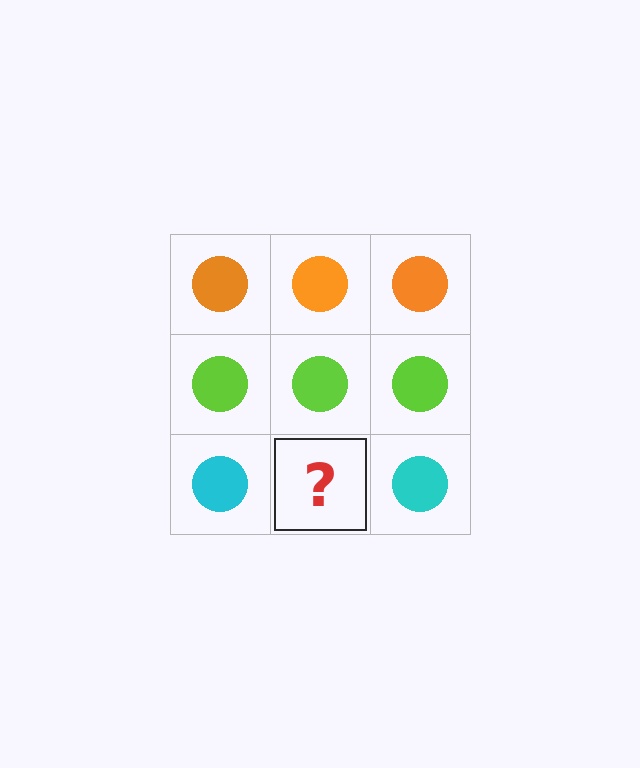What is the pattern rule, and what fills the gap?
The rule is that each row has a consistent color. The gap should be filled with a cyan circle.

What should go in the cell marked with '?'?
The missing cell should contain a cyan circle.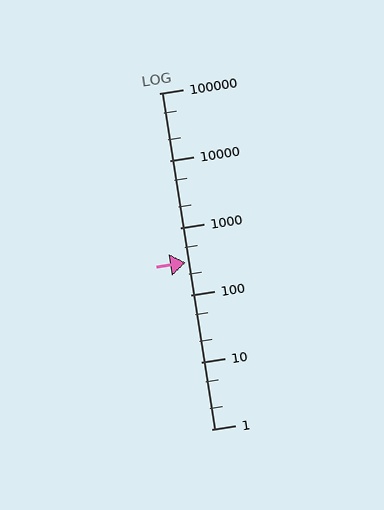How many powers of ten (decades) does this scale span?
The scale spans 5 decades, from 1 to 100000.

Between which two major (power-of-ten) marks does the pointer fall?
The pointer is between 100 and 1000.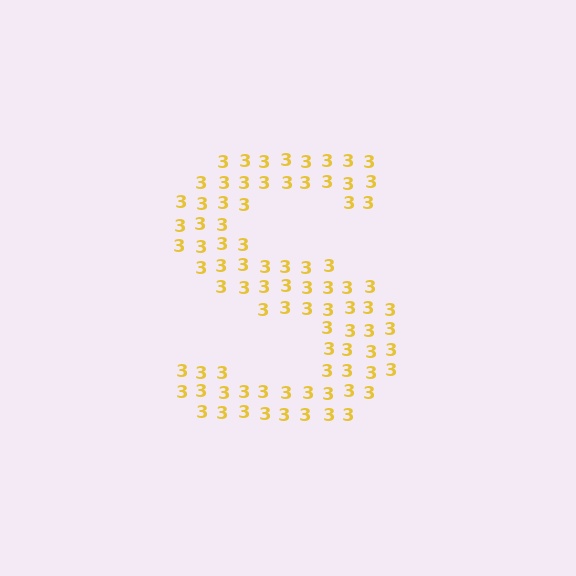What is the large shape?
The large shape is the letter S.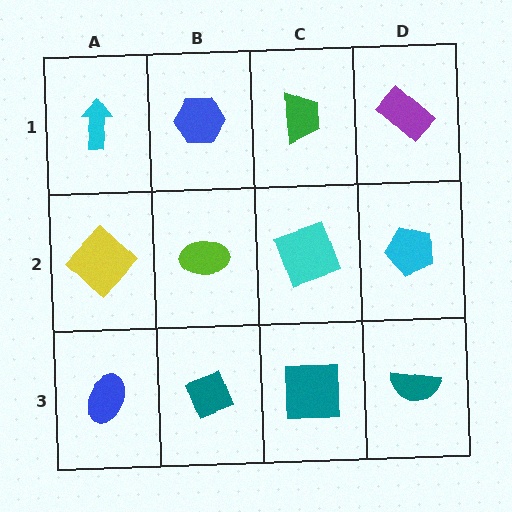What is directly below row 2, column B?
A teal diamond.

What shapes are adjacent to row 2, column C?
A green trapezoid (row 1, column C), a teal square (row 3, column C), a lime ellipse (row 2, column B), a cyan pentagon (row 2, column D).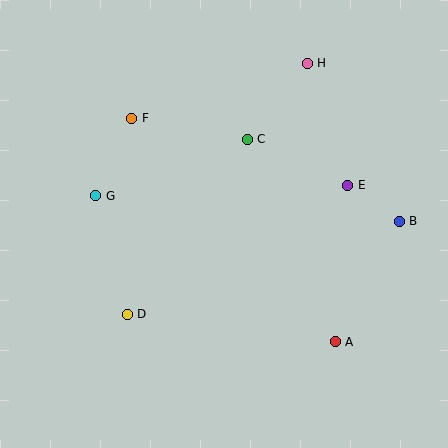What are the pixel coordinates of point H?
Point H is at (307, 63).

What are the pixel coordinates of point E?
Point E is at (348, 185).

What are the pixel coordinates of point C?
Point C is at (247, 139).